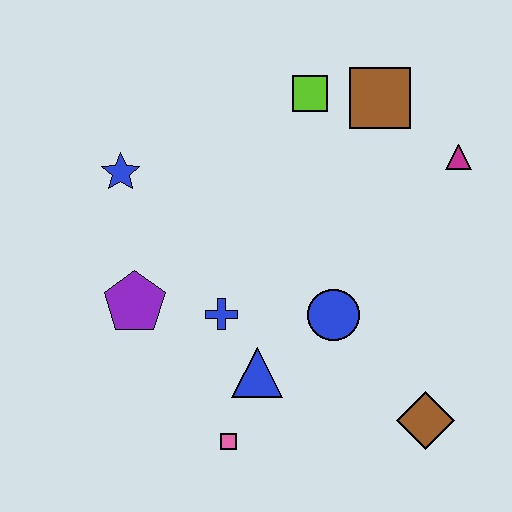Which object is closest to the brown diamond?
The blue circle is closest to the brown diamond.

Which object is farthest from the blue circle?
The blue star is farthest from the blue circle.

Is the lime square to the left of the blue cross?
No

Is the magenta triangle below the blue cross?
No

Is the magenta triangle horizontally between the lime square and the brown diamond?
No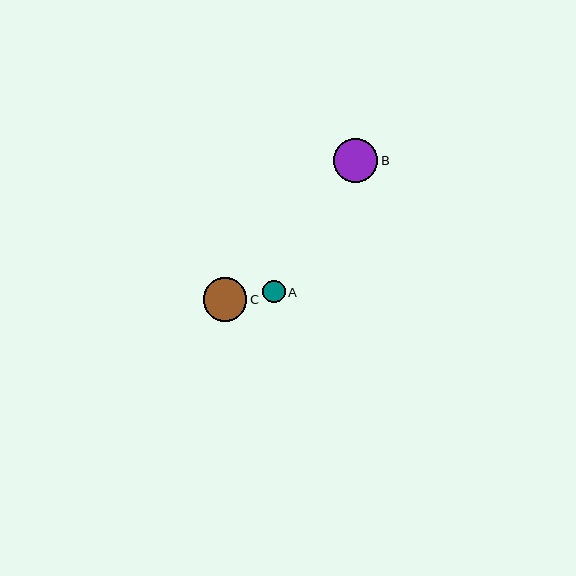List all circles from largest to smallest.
From largest to smallest: B, C, A.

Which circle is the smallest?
Circle A is the smallest with a size of approximately 22 pixels.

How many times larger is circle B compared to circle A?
Circle B is approximately 2.0 times the size of circle A.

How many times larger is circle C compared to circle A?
Circle C is approximately 1.9 times the size of circle A.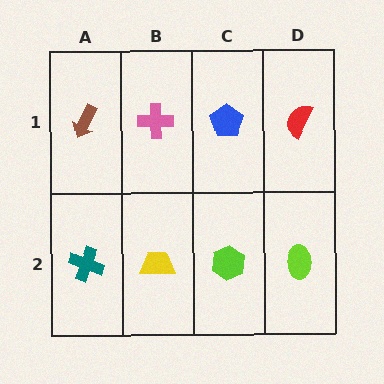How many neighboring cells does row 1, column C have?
3.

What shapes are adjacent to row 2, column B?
A pink cross (row 1, column B), a teal cross (row 2, column A), a lime hexagon (row 2, column C).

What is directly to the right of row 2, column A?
A yellow trapezoid.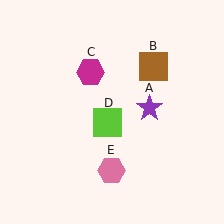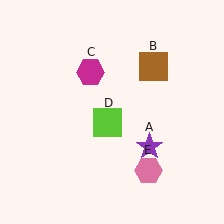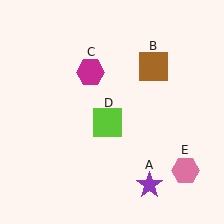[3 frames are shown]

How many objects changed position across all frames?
2 objects changed position: purple star (object A), pink hexagon (object E).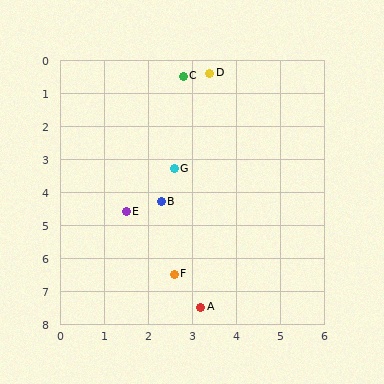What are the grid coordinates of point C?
Point C is at approximately (2.8, 0.5).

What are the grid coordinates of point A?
Point A is at approximately (3.2, 7.5).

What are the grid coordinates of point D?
Point D is at approximately (3.4, 0.4).